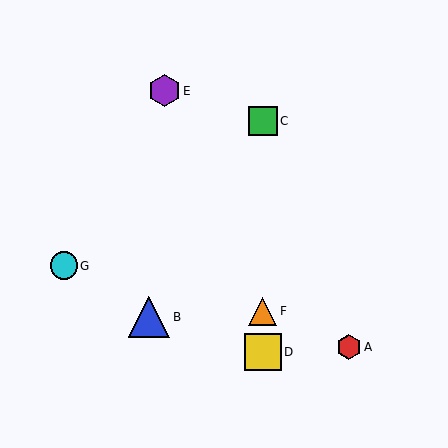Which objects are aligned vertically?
Objects C, D, F are aligned vertically.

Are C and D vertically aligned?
Yes, both are at x≈263.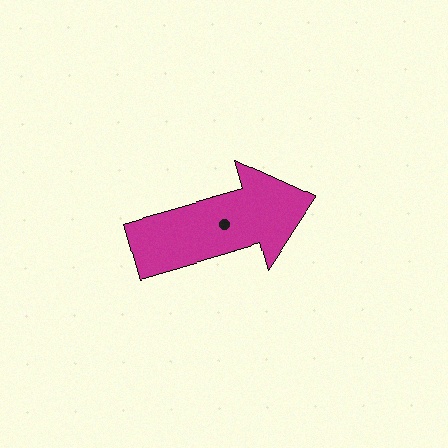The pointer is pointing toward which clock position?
Roughly 2 o'clock.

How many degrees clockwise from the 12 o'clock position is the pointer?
Approximately 74 degrees.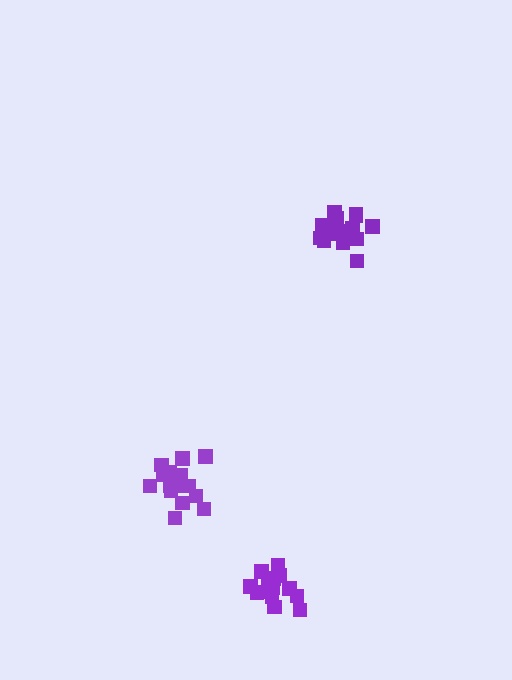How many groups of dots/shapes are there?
There are 3 groups.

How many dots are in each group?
Group 1: 18 dots, Group 2: 14 dots, Group 3: 18 dots (50 total).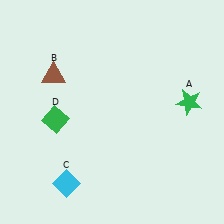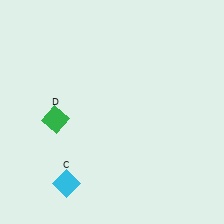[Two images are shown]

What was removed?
The brown triangle (B), the green star (A) were removed in Image 2.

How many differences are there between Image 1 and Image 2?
There are 2 differences between the two images.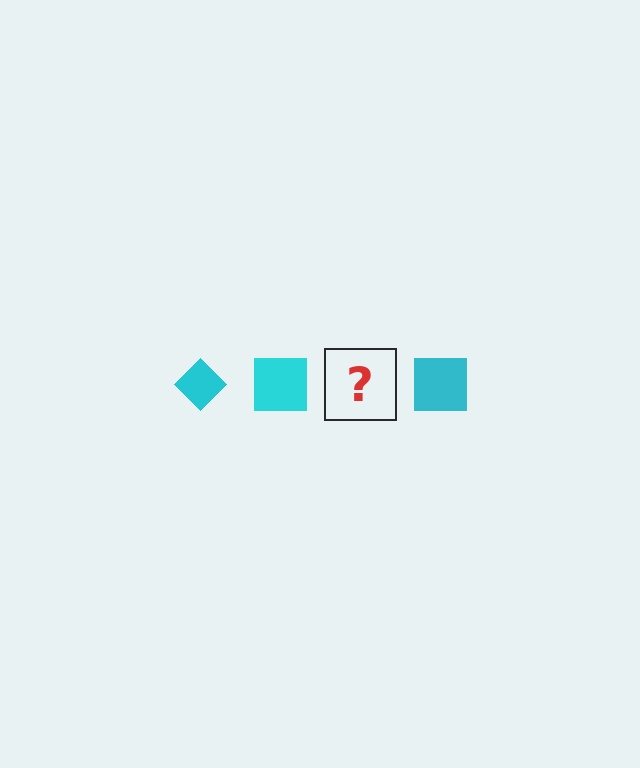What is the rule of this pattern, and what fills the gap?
The rule is that the pattern cycles through diamond, square shapes in cyan. The gap should be filled with a cyan diamond.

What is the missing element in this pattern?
The missing element is a cyan diamond.